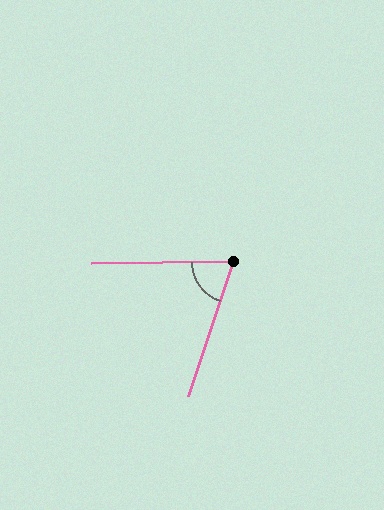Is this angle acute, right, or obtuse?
It is acute.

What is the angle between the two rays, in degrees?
Approximately 71 degrees.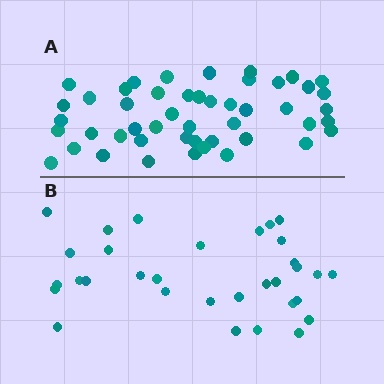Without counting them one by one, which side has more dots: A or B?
Region A (the top region) has more dots.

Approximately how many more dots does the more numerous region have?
Region A has approximately 15 more dots than region B.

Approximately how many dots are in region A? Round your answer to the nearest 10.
About 50 dots. (The exact count is 48, which rounds to 50.)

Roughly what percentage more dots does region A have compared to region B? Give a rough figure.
About 50% more.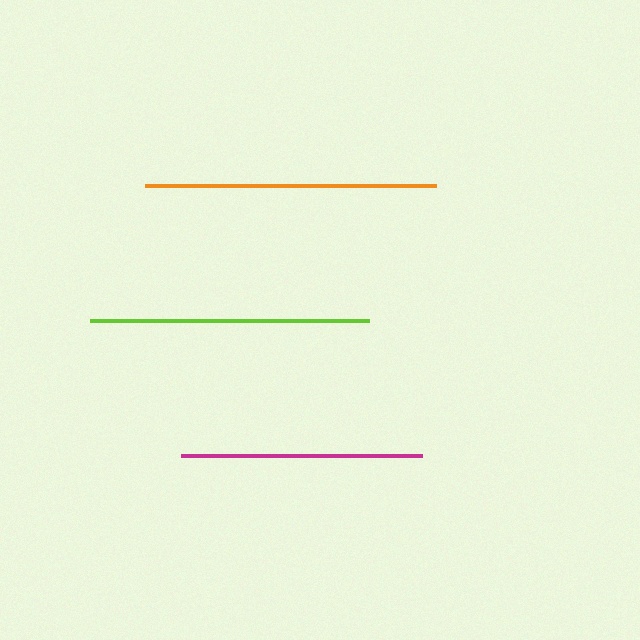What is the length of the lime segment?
The lime segment is approximately 279 pixels long.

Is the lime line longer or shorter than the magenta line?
The lime line is longer than the magenta line.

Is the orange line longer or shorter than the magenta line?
The orange line is longer than the magenta line.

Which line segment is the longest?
The orange line is the longest at approximately 290 pixels.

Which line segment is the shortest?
The magenta line is the shortest at approximately 240 pixels.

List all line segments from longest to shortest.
From longest to shortest: orange, lime, magenta.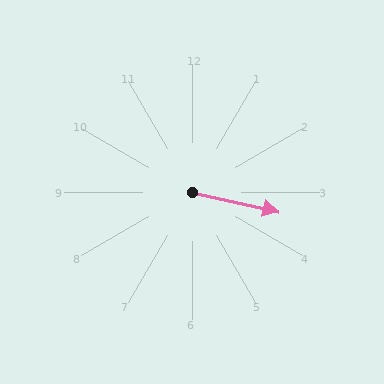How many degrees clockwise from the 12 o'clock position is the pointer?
Approximately 103 degrees.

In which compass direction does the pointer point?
East.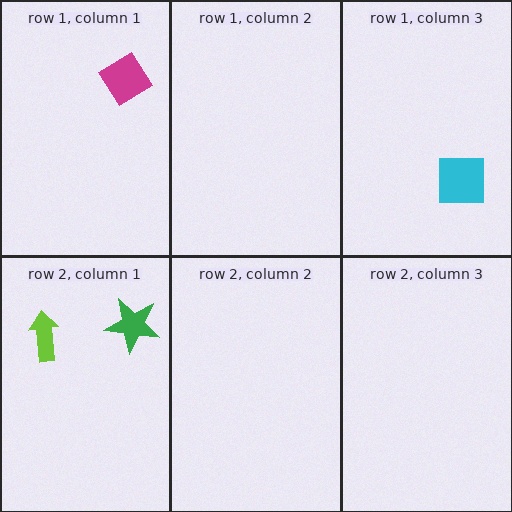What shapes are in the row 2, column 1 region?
The lime arrow, the green star.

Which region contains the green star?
The row 2, column 1 region.